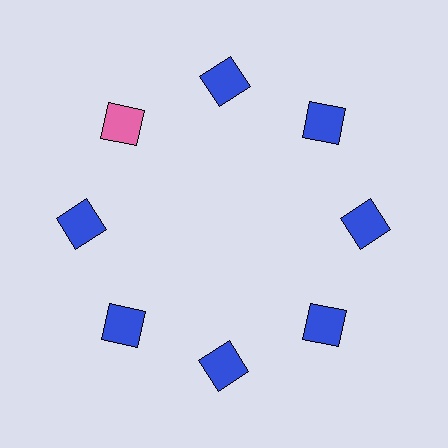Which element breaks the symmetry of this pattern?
The pink square at roughly the 10 o'clock position breaks the symmetry. All other shapes are blue squares.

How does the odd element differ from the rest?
It has a different color: pink instead of blue.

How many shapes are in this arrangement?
There are 8 shapes arranged in a ring pattern.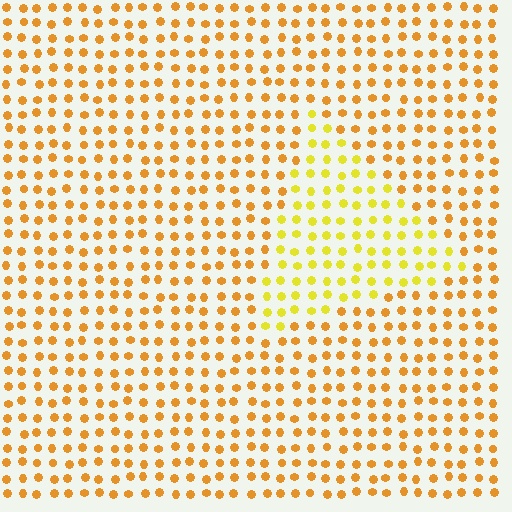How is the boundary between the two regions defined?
The boundary is defined purely by a slight shift in hue (about 28 degrees). Spacing, size, and orientation are identical on both sides.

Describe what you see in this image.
The image is filled with small orange elements in a uniform arrangement. A triangle-shaped region is visible where the elements are tinted to a slightly different hue, forming a subtle color boundary.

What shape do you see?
I see a triangle.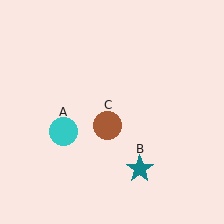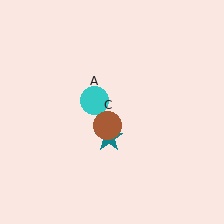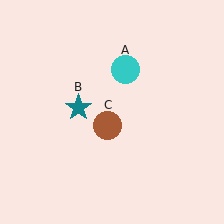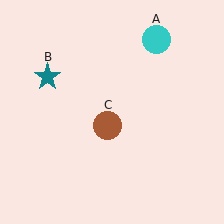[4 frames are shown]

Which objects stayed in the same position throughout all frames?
Brown circle (object C) remained stationary.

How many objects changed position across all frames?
2 objects changed position: cyan circle (object A), teal star (object B).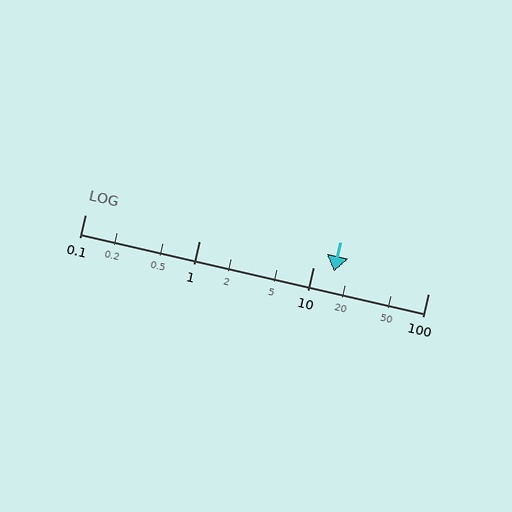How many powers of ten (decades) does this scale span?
The scale spans 3 decades, from 0.1 to 100.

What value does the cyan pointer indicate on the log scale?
The pointer indicates approximately 15.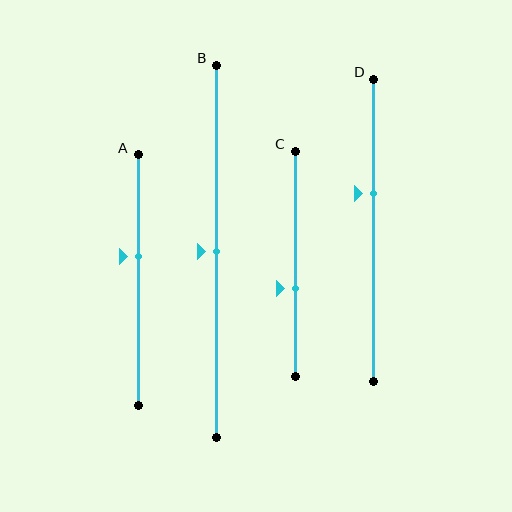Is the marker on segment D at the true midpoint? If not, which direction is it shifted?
No, the marker on segment D is shifted upward by about 12% of the segment length.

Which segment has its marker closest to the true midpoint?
Segment B has its marker closest to the true midpoint.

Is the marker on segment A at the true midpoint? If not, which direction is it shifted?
No, the marker on segment A is shifted upward by about 9% of the segment length.